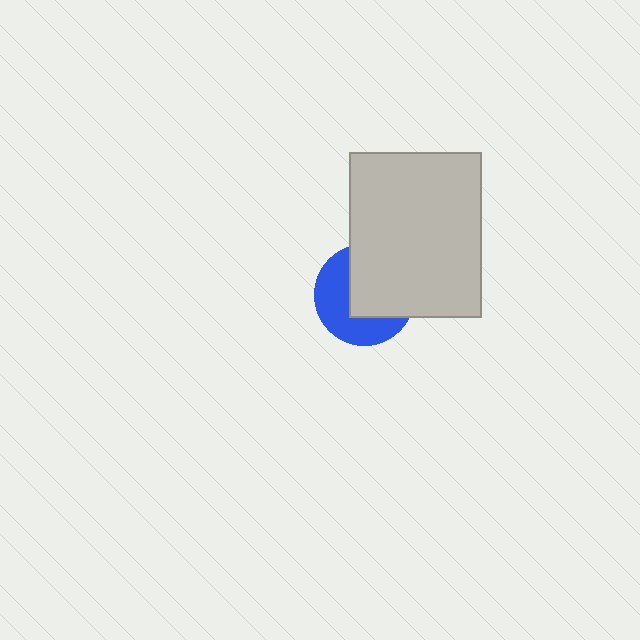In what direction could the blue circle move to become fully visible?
The blue circle could move toward the lower-left. That would shift it out from behind the light gray rectangle entirely.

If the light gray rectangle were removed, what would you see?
You would see the complete blue circle.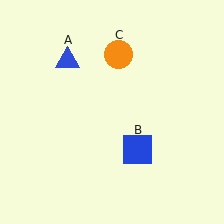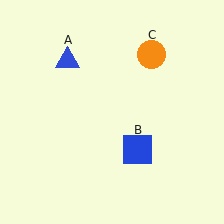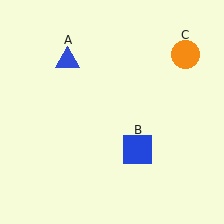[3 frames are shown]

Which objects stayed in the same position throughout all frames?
Blue triangle (object A) and blue square (object B) remained stationary.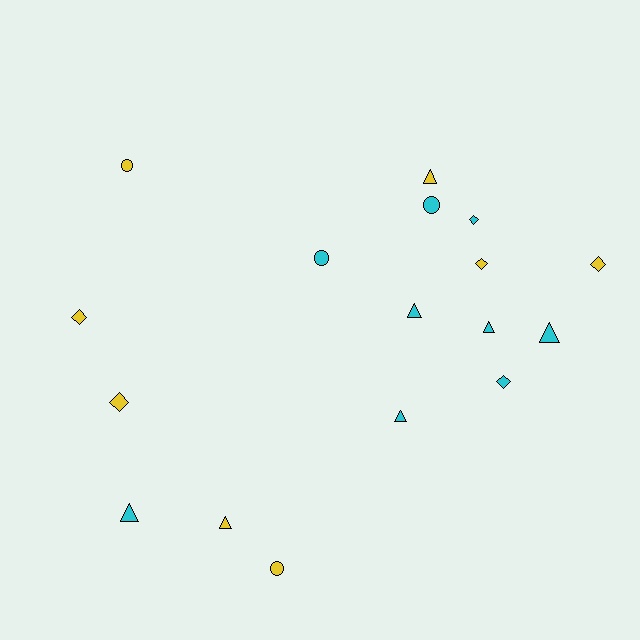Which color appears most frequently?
Cyan, with 9 objects.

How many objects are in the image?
There are 17 objects.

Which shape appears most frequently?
Triangle, with 7 objects.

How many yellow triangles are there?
There are 2 yellow triangles.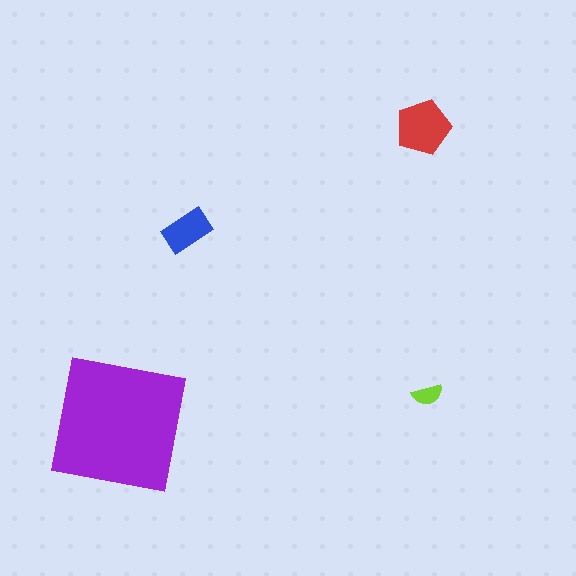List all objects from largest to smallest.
The purple square, the red pentagon, the blue rectangle, the lime semicircle.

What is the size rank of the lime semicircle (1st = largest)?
4th.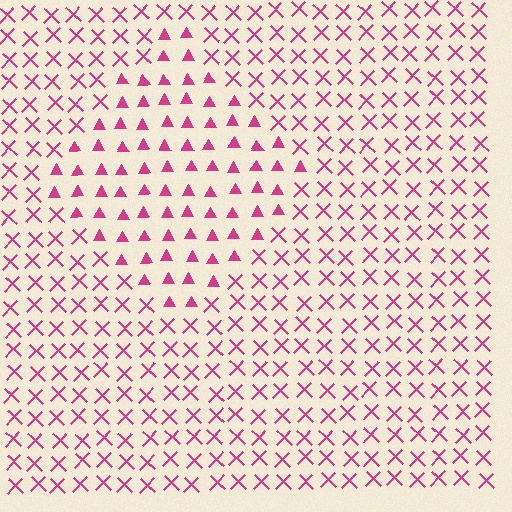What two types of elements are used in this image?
The image uses triangles inside the diamond region and X marks outside it.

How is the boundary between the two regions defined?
The boundary is defined by a change in element shape: triangles inside vs. X marks outside. All elements share the same color and spacing.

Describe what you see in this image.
The image is filled with small magenta elements arranged in a uniform grid. A diamond-shaped region contains triangles, while the surrounding area contains X marks. The boundary is defined purely by the change in element shape.